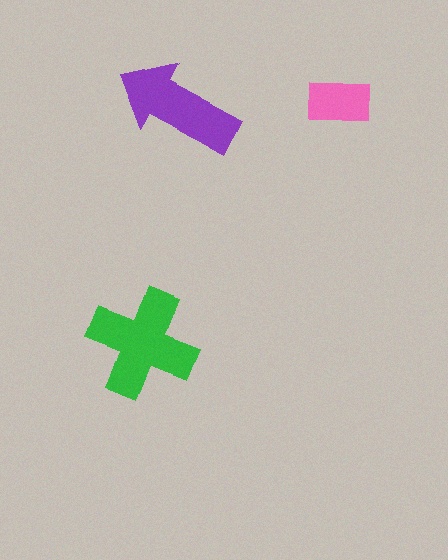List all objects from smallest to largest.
The pink rectangle, the purple arrow, the green cross.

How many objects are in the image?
There are 3 objects in the image.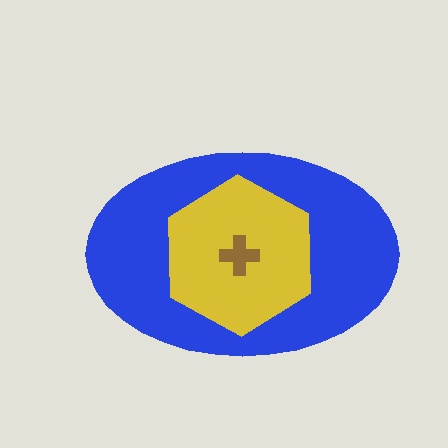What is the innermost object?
The brown cross.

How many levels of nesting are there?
3.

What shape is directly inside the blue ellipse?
The yellow hexagon.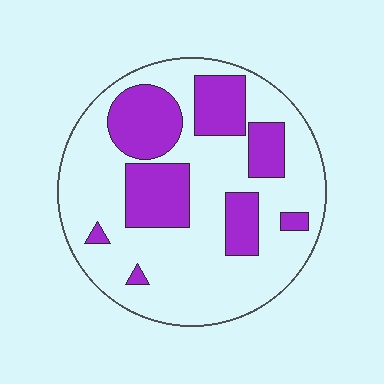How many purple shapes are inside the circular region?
8.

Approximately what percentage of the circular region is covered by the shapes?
Approximately 30%.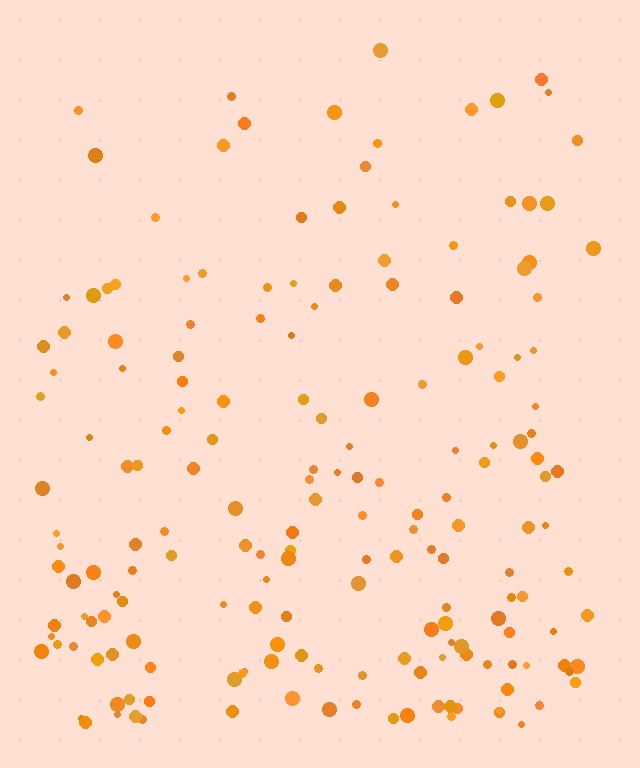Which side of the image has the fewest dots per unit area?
The top.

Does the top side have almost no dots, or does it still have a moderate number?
Still a moderate number, just noticeably fewer than the bottom.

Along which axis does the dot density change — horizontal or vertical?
Vertical.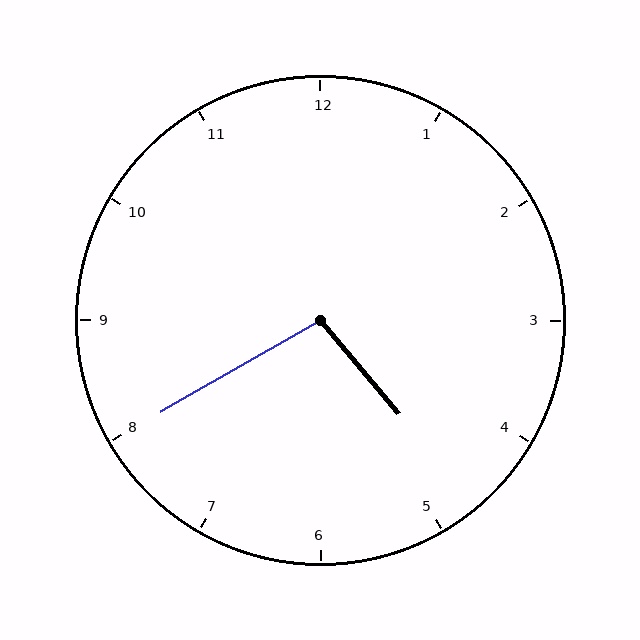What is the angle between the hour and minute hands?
Approximately 100 degrees.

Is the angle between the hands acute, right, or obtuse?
It is obtuse.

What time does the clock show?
4:40.